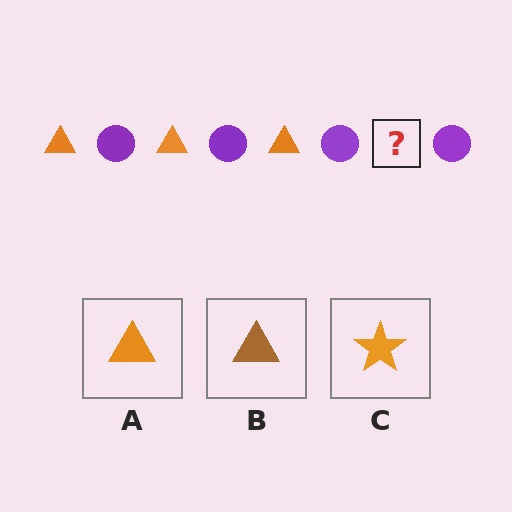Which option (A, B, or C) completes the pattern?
A.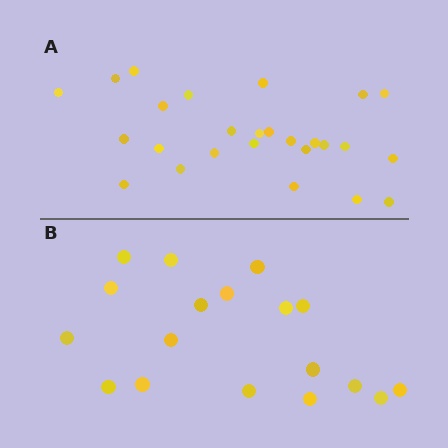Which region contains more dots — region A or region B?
Region A (the top region) has more dots.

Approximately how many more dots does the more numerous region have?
Region A has roughly 8 or so more dots than region B.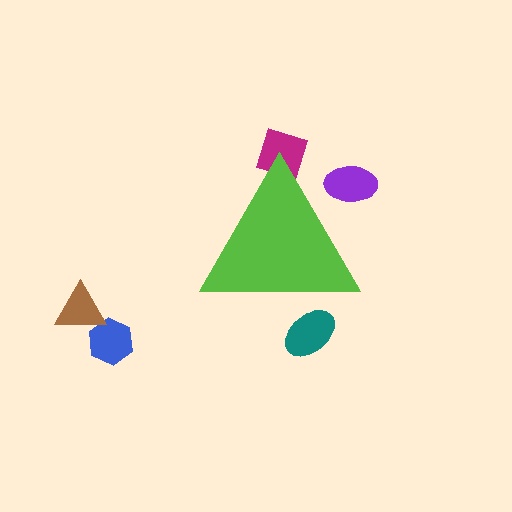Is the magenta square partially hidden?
Yes, the magenta square is partially hidden behind the lime triangle.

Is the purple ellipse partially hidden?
Yes, the purple ellipse is partially hidden behind the lime triangle.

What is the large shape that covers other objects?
A lime triangle.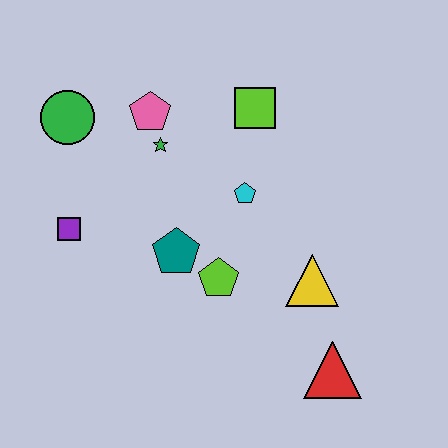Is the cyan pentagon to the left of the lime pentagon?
No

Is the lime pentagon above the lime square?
No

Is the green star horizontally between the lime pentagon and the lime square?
No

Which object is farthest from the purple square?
The red triangle is farthest from the purple square.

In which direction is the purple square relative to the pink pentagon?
The purple square is below the pink pentagon.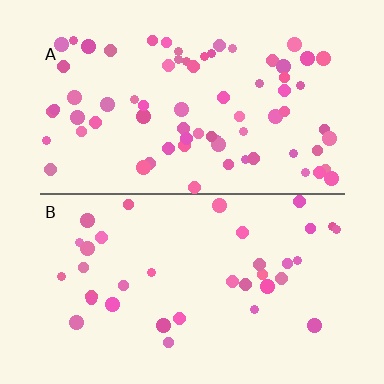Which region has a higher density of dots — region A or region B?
A (the top).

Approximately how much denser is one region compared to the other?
Approximately 2.0× — region A over region B.